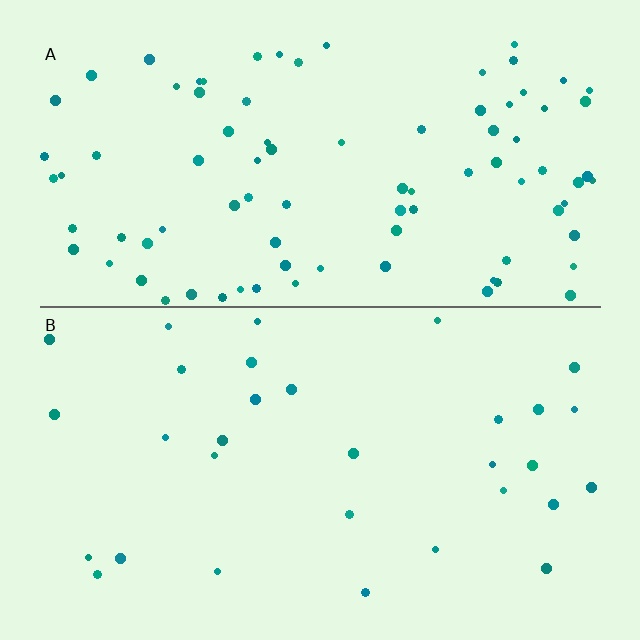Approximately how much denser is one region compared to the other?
Approximately 2.8× — region A over region B.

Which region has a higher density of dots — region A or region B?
A (the top).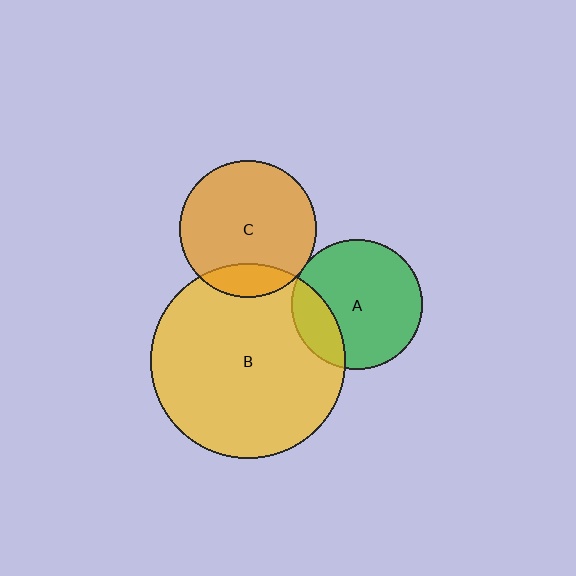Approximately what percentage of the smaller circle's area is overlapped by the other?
Approximately 5%.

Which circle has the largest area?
Circle B (yellow).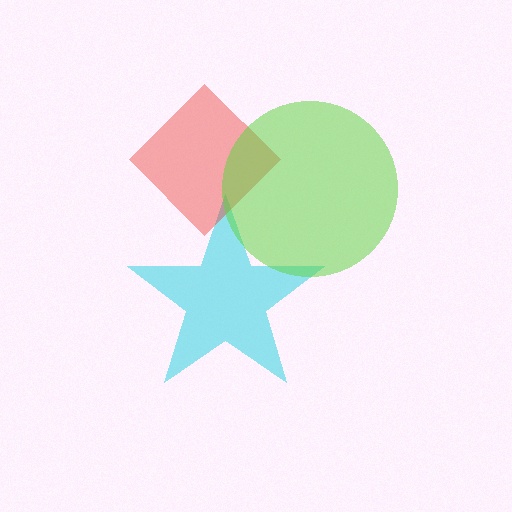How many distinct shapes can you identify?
There are 3 distinct shapes: a cyan star, a red diamond, a lime circle.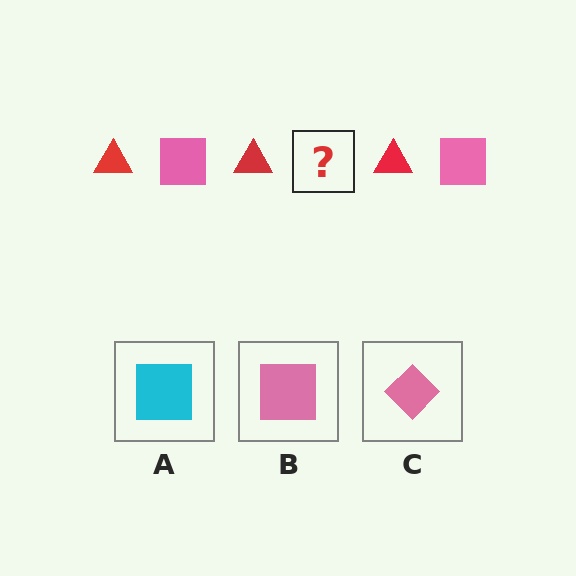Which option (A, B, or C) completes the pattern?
B.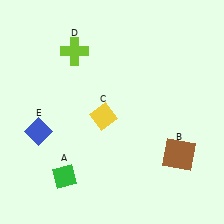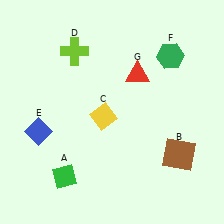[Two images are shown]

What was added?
A green hexagon (F), a red triangle (G) were added in Image 2.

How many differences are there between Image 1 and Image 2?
There are 2 differences between the two images.